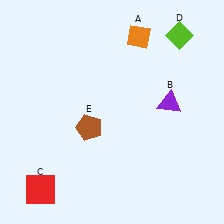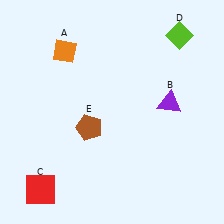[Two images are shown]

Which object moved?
The orange diamond (A) moved left.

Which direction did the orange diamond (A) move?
The orange diamond (A) moved left.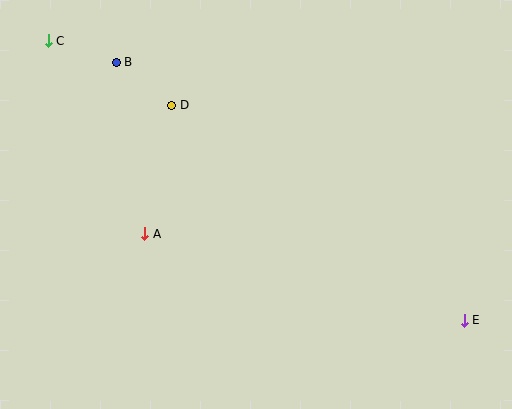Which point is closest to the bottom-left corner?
Point A is closest to the bottom-left corner.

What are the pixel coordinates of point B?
Point B is at (116, 62).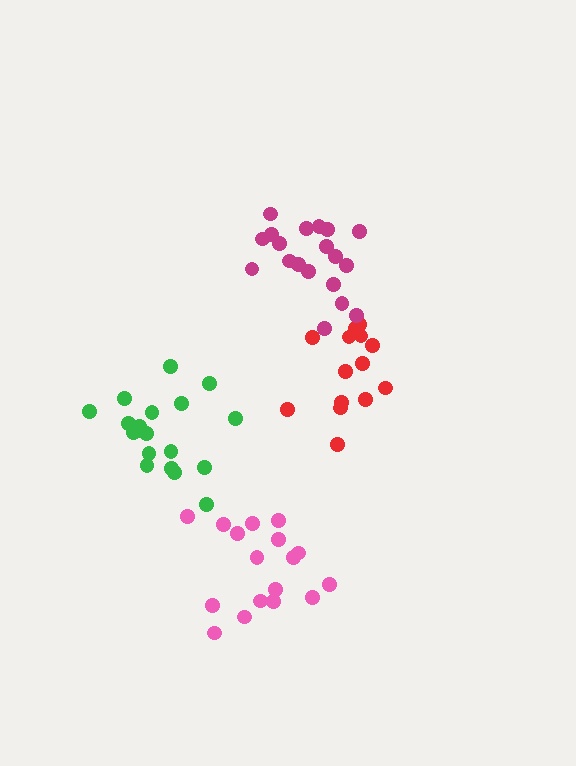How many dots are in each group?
Group 1: 14 dots, Group 2: 19 dots, Group 3: 19 dots, Group 4: 17 dots (69 total).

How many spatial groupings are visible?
There are 4 spatial groupings.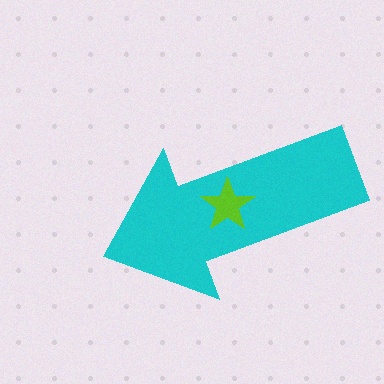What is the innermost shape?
The lime star.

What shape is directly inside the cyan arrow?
The lime star.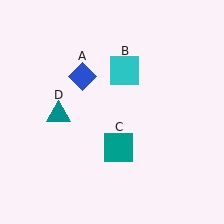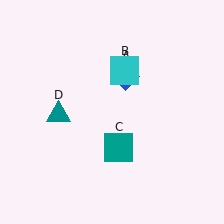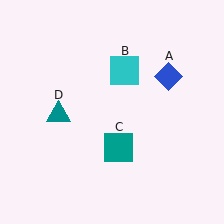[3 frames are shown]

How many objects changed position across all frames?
1 object changed position: blue diamond (object A).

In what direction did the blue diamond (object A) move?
The blue diamond (object A) moved right.